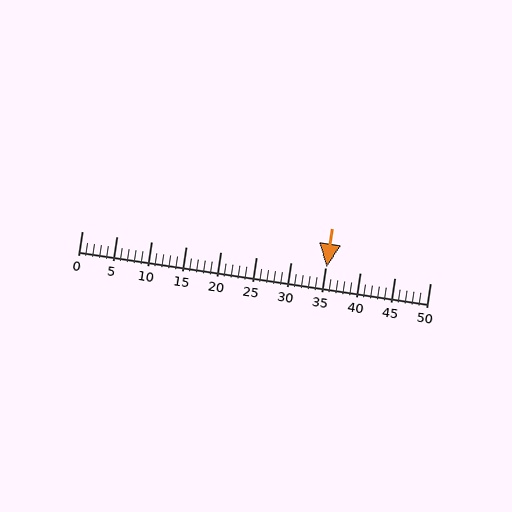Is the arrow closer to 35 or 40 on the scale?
The arrow is closer to 35.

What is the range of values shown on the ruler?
The ruler shows values from 0 to 50.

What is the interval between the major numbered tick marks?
The major tick marks are spaced 5 units apart.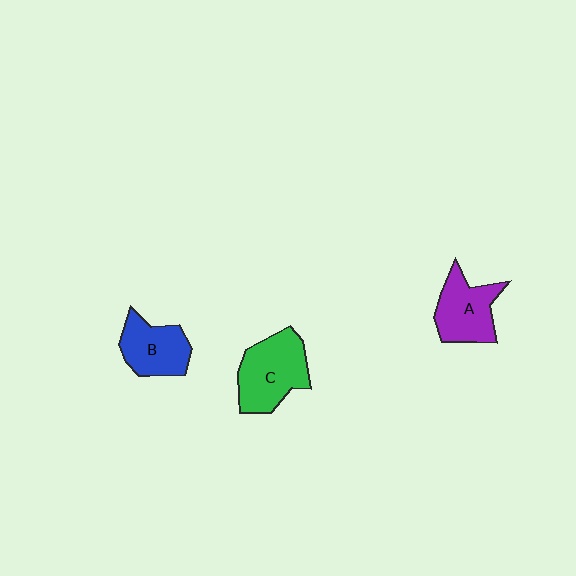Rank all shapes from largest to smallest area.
From largest to smallest: C (green), A (purple), B (blue).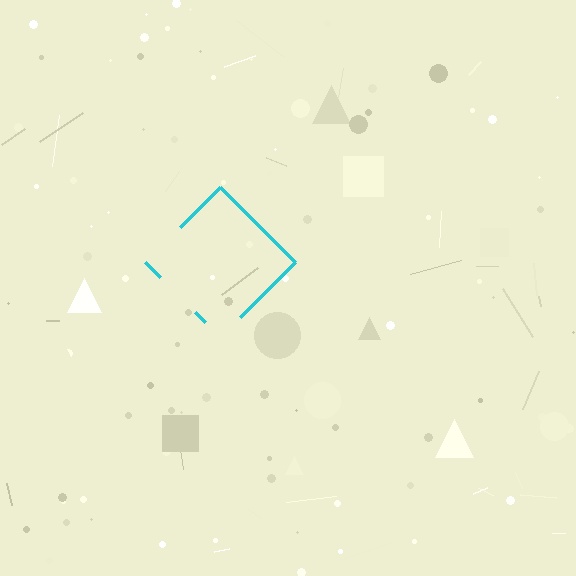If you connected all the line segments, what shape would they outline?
They would outline a diamond.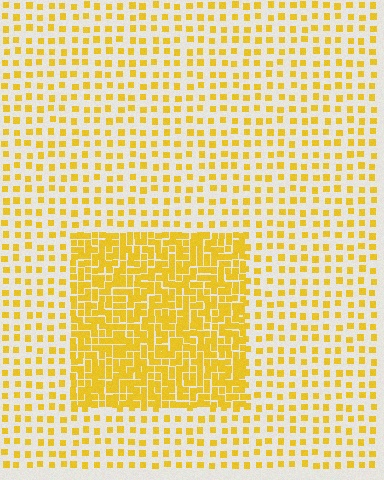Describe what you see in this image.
The image contains small yellow elements arranged at two different densities. A rectangle-shaped region is visible where the elements are more densely packed than the surrounding area.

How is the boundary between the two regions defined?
The boundary is defined by a change in element density (approximately 2.7x ratio). All elements are the same color, size, and shape.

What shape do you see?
I see a rectangle.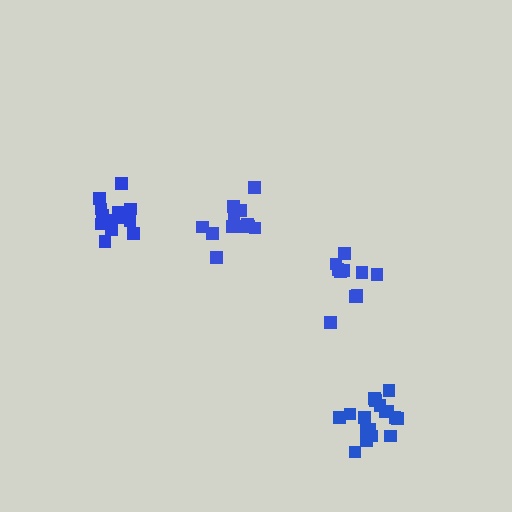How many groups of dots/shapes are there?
There are 4 groups.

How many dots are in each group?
Group 1: 17 dots, Group 2: 12 dots, Group 3: 11 dots, Group 4: 14 dots (54 total).